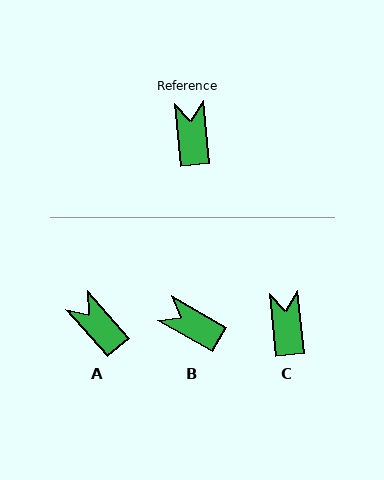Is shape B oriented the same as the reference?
No, it is off by about 54 degrees.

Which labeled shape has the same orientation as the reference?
C.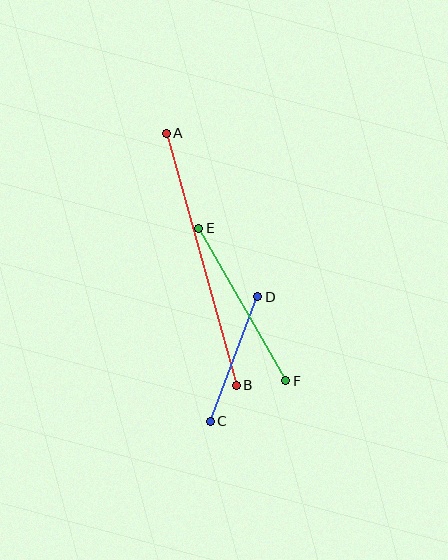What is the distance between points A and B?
The distance is approximately 262 pixels.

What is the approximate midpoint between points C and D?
The midpoint is at approximately (234, 359) pixels.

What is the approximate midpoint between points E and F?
The midpoint is at approximately (242, 305) pixels.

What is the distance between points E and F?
The distance is approximately 175 pixels.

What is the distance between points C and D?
The distance is approximately 133 pixels.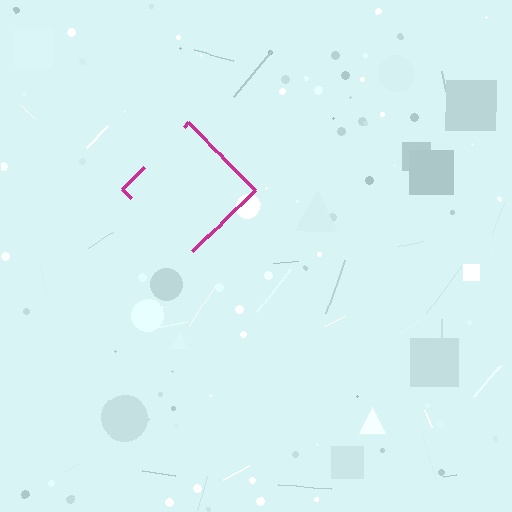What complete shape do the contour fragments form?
The contour fragments form a diamond.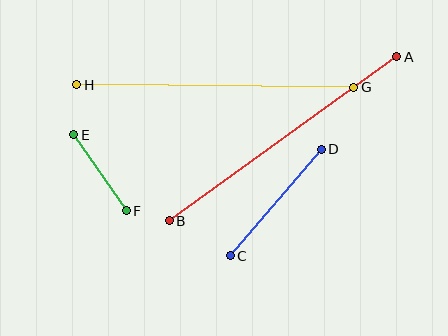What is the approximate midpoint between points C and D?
The midpoint is at approximately (276, 203) pixels.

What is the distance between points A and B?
The distance is approximately 280 pixels.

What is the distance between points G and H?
The distance is approximately 277 pixels.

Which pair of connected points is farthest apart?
Points A and B are farthest apart.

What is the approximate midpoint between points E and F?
The midpoint is at approximately (100, 173) pixels.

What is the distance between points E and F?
The distance is approximately 92 pixels.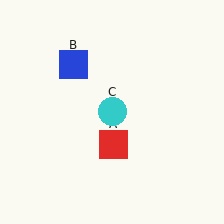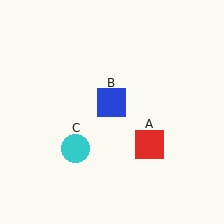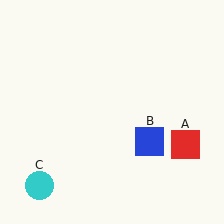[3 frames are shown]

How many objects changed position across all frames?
3 objects changed position: red square (object A), blue square (object B), cyan circle (object C).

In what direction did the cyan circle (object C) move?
The cyan circle (object C) moved down and to the left.